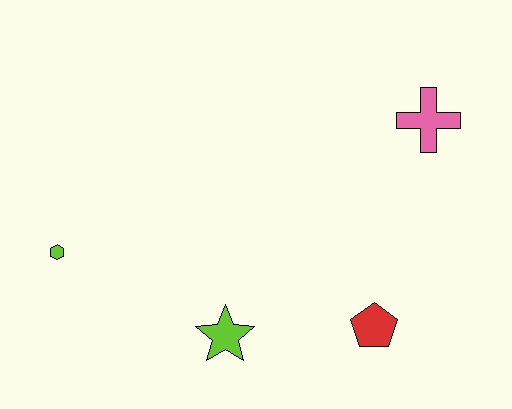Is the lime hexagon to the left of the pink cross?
Yes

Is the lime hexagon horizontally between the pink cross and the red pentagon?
No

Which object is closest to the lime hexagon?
The lime star is closest to the lime hexagon.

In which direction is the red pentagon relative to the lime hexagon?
The red pentagon is to the right of the lime hexagon.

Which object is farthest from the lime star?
The pink cross is farthest from the lime star.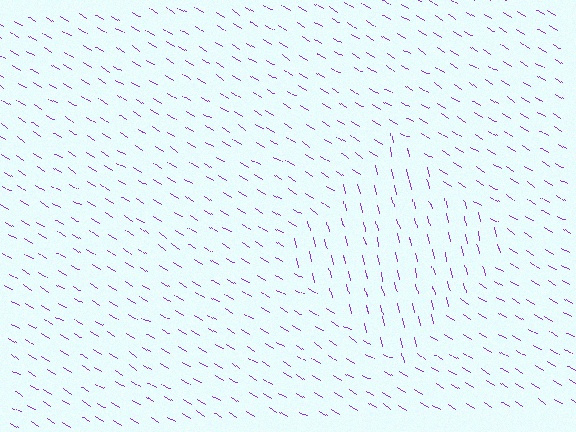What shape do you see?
I see a diamond.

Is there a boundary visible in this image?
Yes, there is a texture boundary formed by a change in line orientation.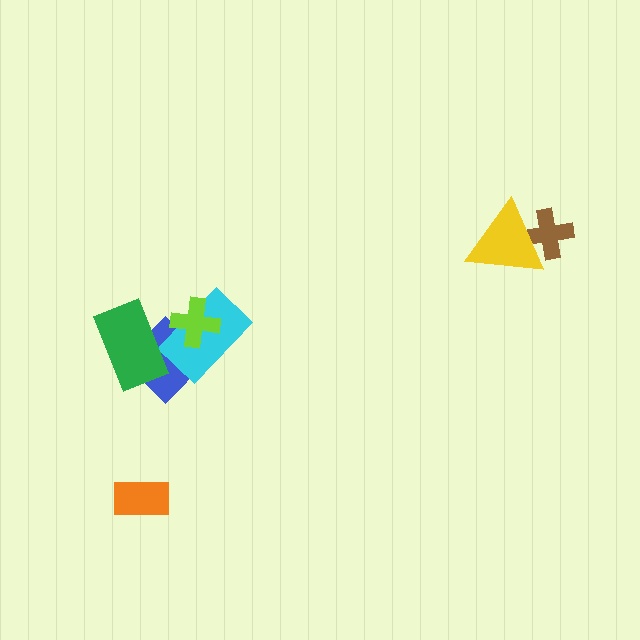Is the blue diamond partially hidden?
Yes, it is partially covered by another shape.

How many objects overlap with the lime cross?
2 objects overlap with the lime cross.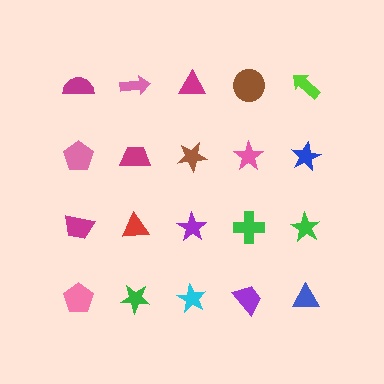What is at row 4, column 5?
A blue triangle.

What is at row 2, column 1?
A pink pentagon.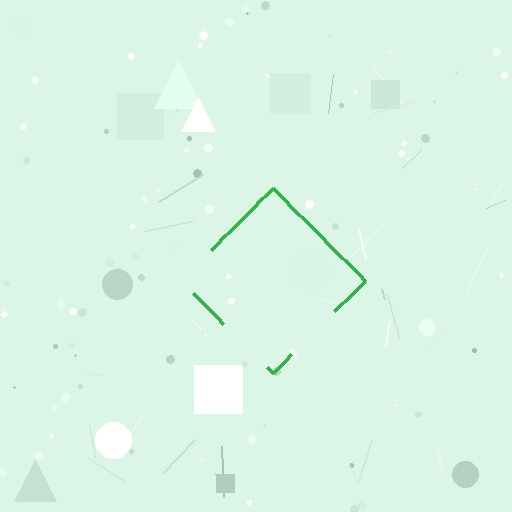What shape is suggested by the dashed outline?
The dashed outline suggests a diamond.